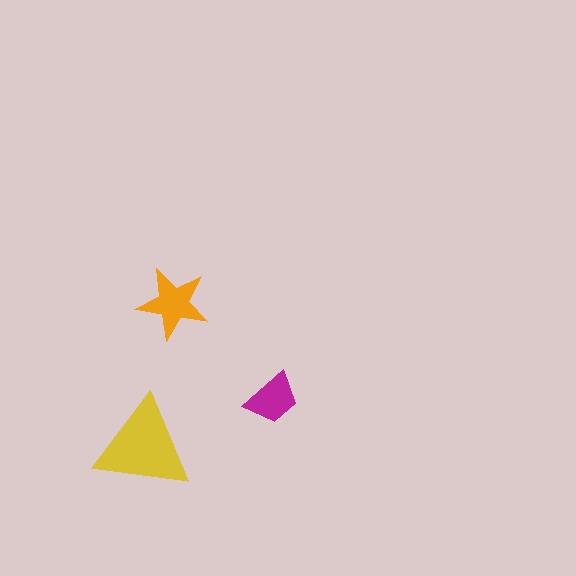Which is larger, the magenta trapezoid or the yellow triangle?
The yellow triangle.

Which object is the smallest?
The magenta trapezoid.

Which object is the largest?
The yellow triangle.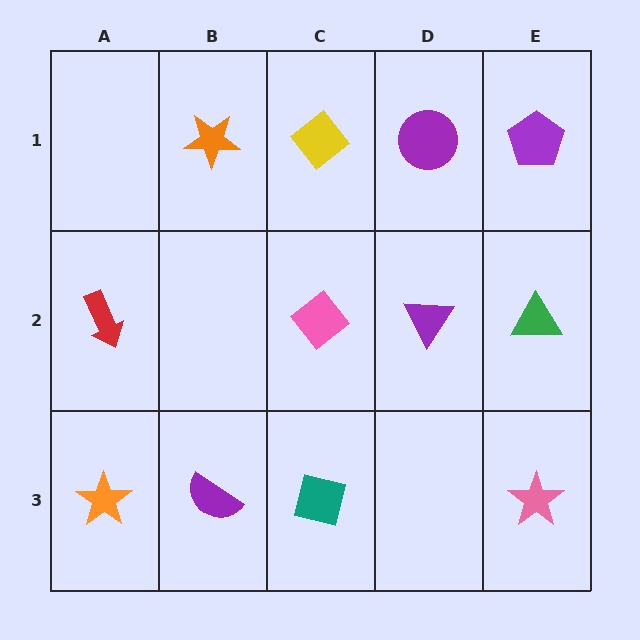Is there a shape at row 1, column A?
No, that cell is empty.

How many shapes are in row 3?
4 shapes.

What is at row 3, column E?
A pink star.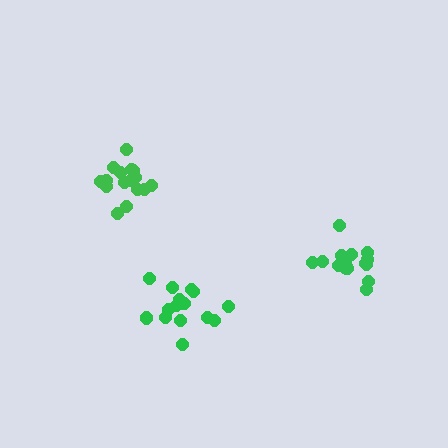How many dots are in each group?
Group 1: 17 dots, Group 2: 16 dots, Group 3: 16 dots (49 total).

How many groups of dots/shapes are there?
There are 3 groups.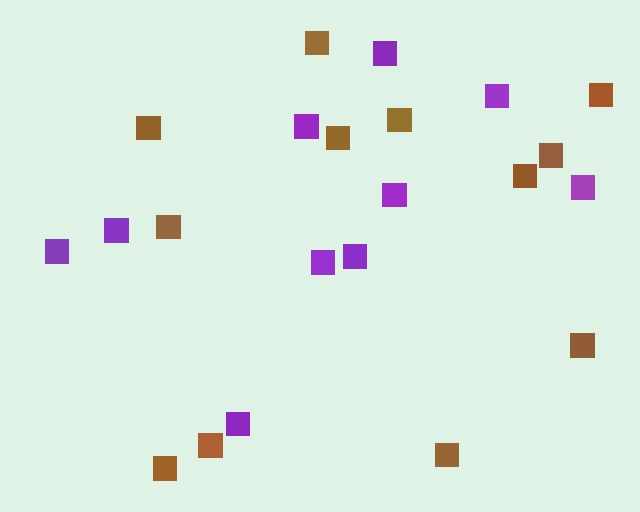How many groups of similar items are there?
There are 2 groups: one group of purple squares (10) and one group of brown squares (12).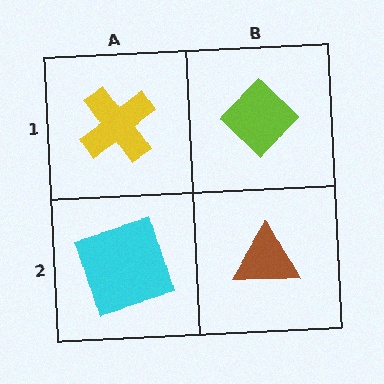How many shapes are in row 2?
2 shapes.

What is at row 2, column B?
A brown triangle.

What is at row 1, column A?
A yellow cross.